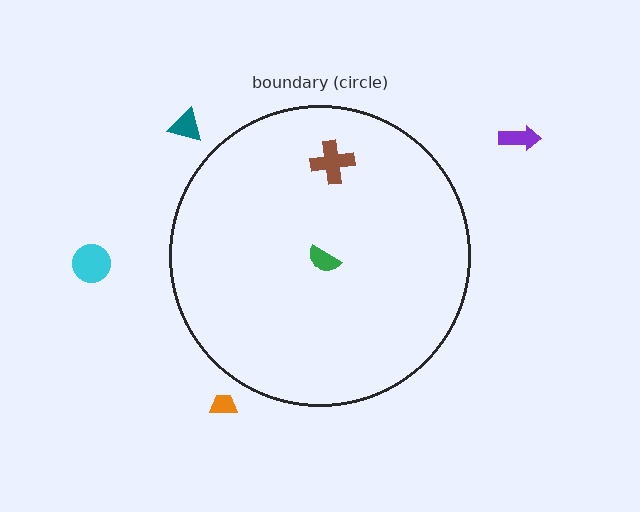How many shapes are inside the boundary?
2 inside, 4 outside.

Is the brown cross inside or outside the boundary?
Inside.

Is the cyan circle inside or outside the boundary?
Outside.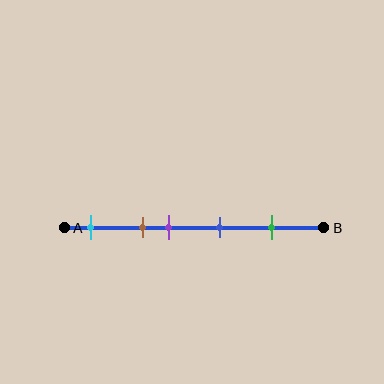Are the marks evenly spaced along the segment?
No, the marks are not evenly spaced.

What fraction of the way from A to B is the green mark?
The green mark is approximately 80% (0.8) of the way from A to B.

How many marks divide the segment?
There are 5 marks dividing the segment.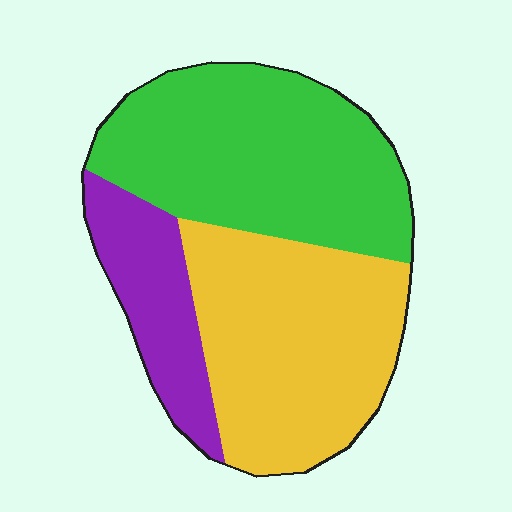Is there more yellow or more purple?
Yellow.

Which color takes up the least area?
Purple, at roughly 15%.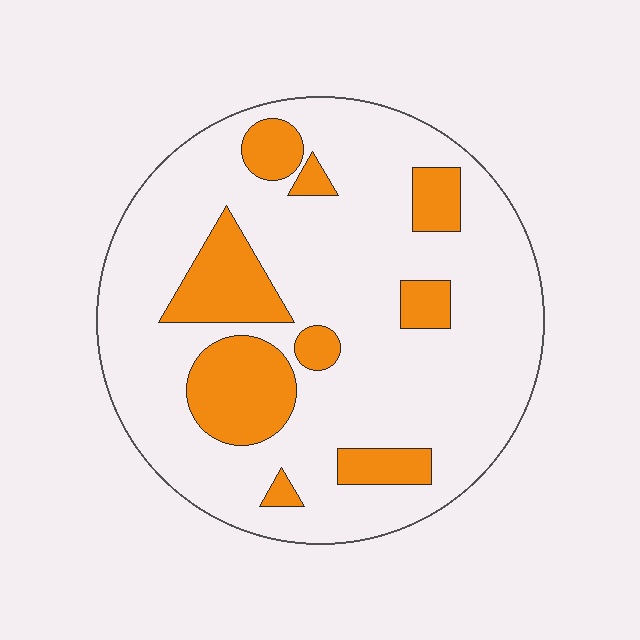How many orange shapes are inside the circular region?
9.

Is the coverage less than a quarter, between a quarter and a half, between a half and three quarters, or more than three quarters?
Less than a quarter.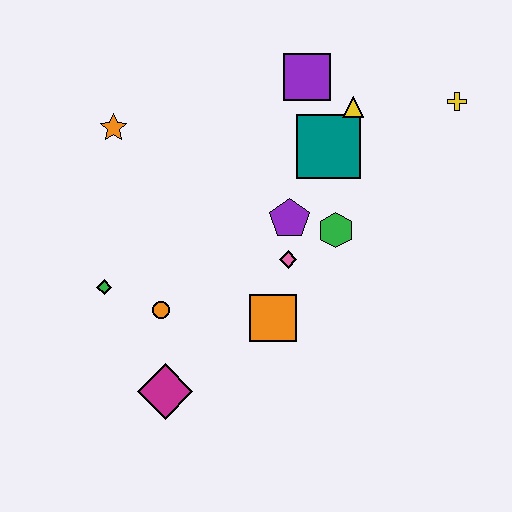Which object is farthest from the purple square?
The magenta diamond is farthest from the purple square.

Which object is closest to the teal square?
The yellow triangle is closest to the teal square.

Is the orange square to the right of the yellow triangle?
No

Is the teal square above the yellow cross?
No